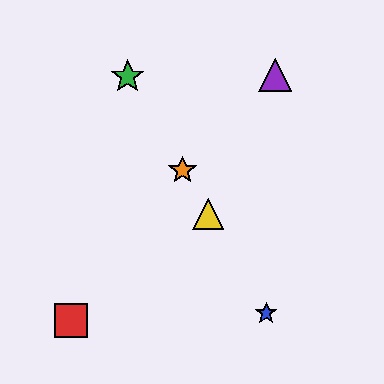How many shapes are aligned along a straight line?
4 shapes (the blue star, the green star, the yellow triangle, the orange star) are aligned along a straight line.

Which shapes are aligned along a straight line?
The blue star, the green star, the yellow triangle, the orange star are aligned along a straight line.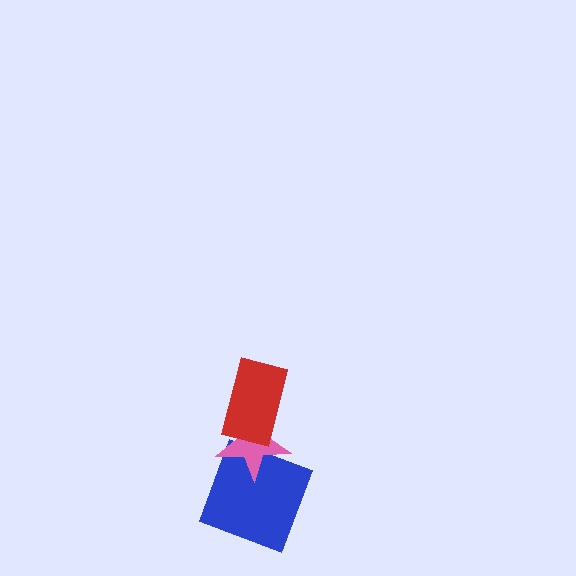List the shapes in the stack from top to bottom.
From top to bottom: the red rectangle, the pink star, the blue square.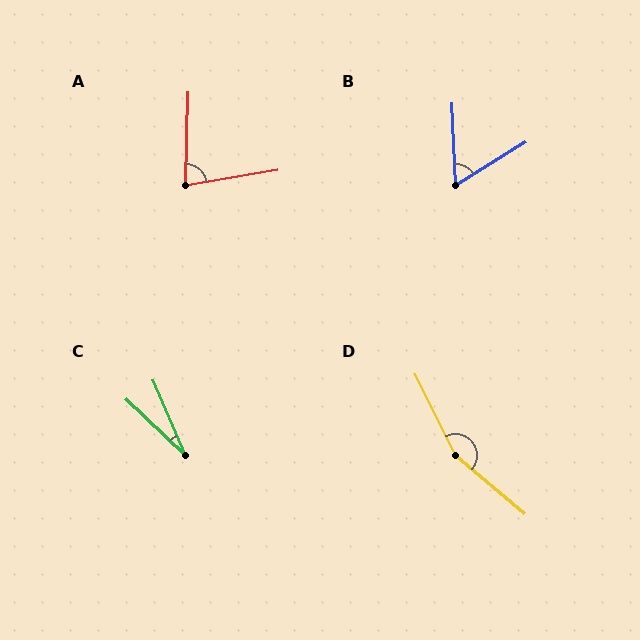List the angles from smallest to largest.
C (23°), B (61°), A (79°), D (156°).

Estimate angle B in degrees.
Approximately 61 degrees.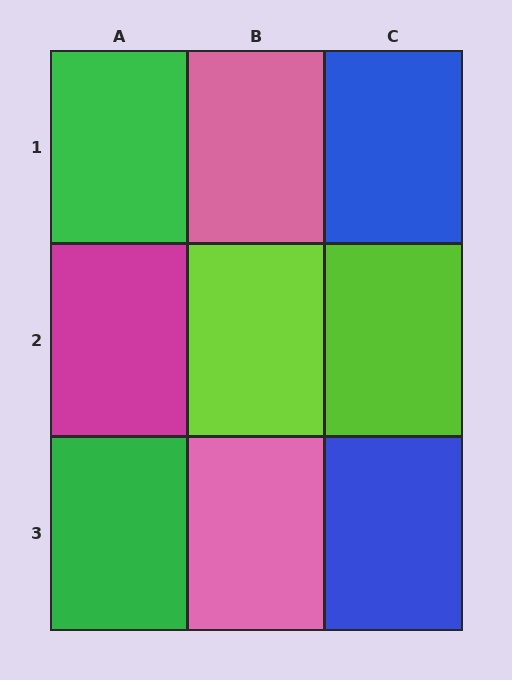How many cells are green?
2 cells are green.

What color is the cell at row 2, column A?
Magenta.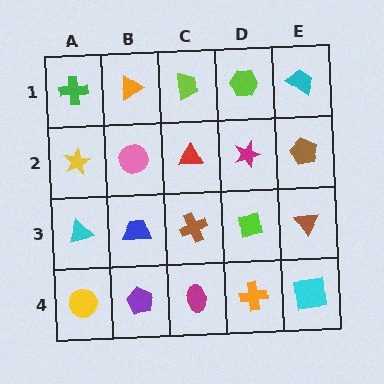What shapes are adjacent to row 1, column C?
A red triangle (row 2, column C), an orange triangle (row 1, column B), a lime hexagon (row 1, column D).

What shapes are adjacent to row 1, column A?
A yellow star (row 2, column A), an orange triangle (row 1, column B).